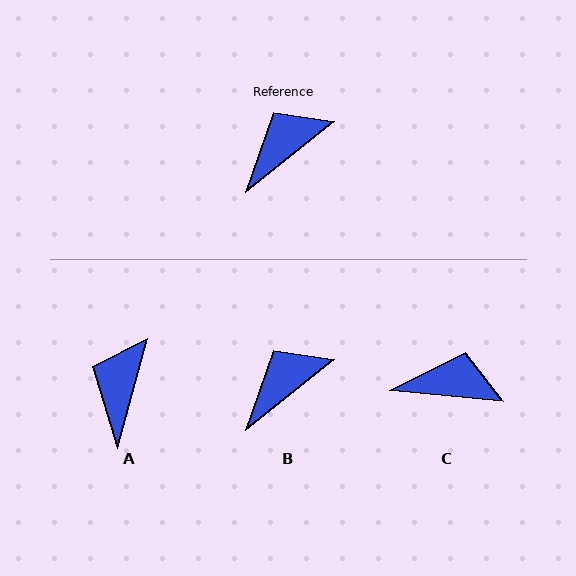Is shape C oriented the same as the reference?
No, it is off by about 44 degrees.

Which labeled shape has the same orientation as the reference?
B.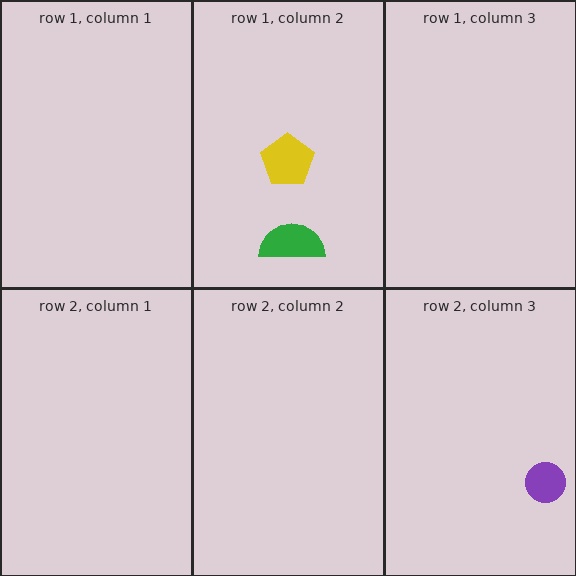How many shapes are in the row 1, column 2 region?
2.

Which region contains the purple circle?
The row 2, column 3 region.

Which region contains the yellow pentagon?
The row 1, column 2 region.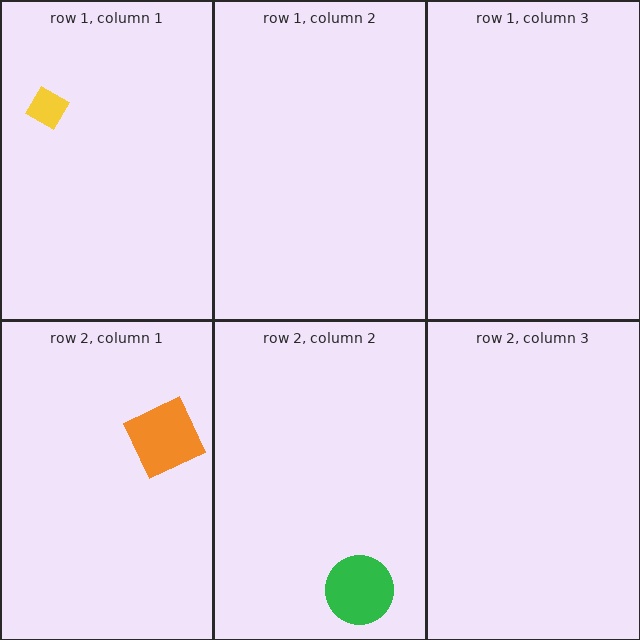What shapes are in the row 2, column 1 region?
The orange square.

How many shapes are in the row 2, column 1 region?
1.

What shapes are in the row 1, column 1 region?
The yellow diamond.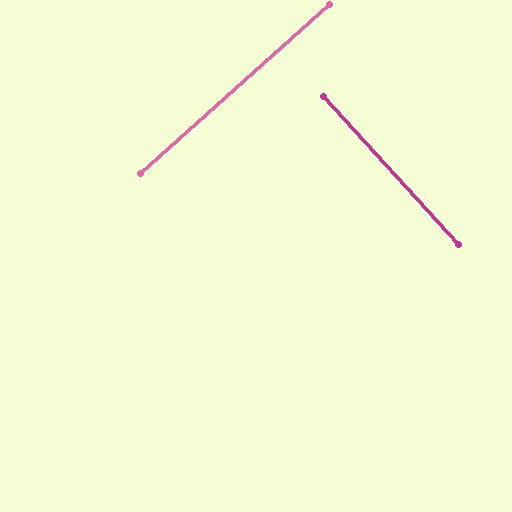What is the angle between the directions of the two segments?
Approximately 89 degrees.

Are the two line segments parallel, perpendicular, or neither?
Perpendicular — they meet at approximately 89°.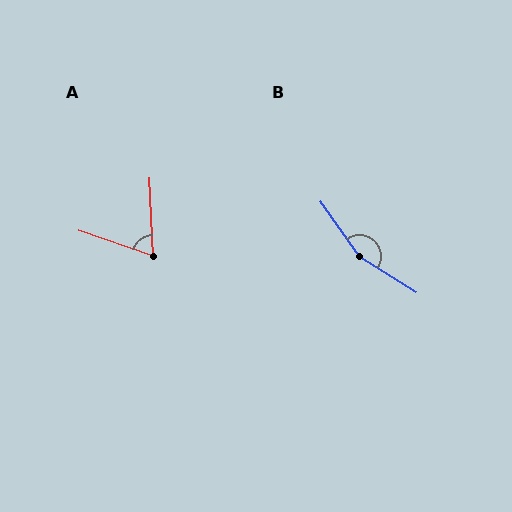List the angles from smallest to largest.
A (68°), B (157°).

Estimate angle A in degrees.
Approximately 68 degrees.